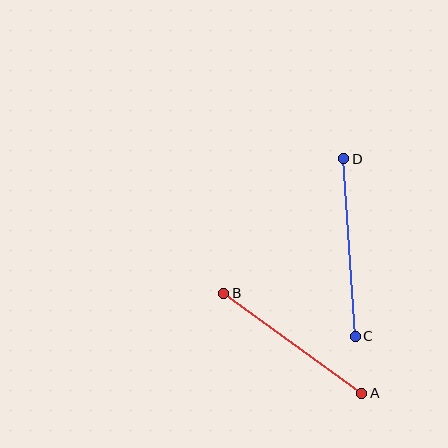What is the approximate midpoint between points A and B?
The midpoint is at approximately (293, 343) pixels.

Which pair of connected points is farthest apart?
Points C and D are farthest apart.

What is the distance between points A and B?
The distance is approximately 170 pixels.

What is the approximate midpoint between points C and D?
The midpoint is at approximately (349, 248) pixels.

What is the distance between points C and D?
The distance is approximately 178 pixels.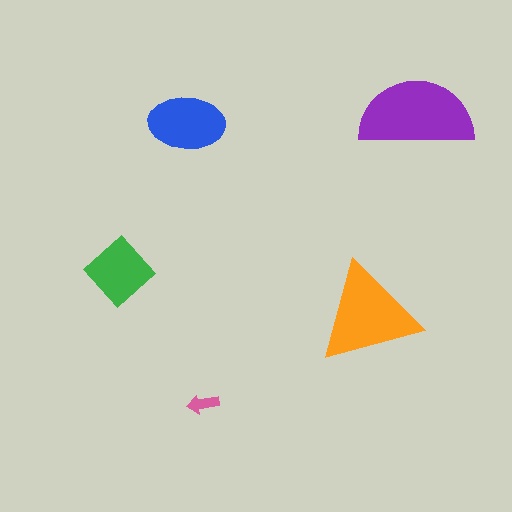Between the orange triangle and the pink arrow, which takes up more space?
The orange triangle.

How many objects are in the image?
There are 5 objects in the image.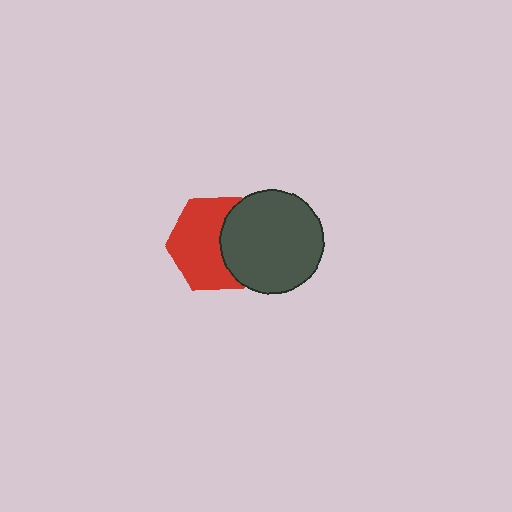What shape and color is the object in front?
The object in front is a dark gray circle.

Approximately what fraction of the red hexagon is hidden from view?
Roughly 37% of the red hexagon is hidden behind the dark gray circle.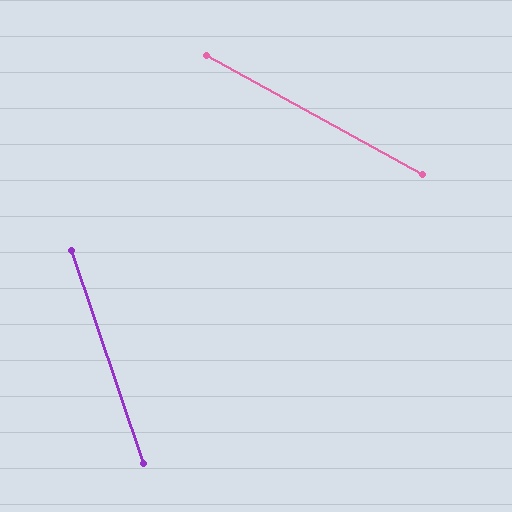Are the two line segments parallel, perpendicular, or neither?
Neither parallel nor perpendicular — they differ by about 42°.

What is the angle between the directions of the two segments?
Approximately 42 degrees.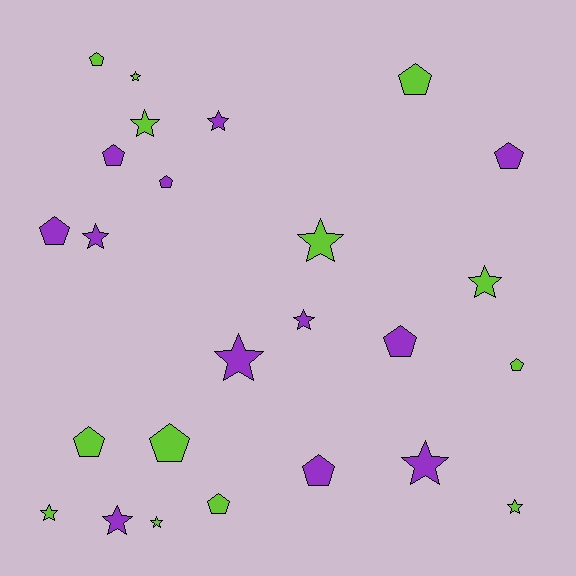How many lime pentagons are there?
There are 6 lime pentagons.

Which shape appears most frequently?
Star, with 13 objects.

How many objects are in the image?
There are 25 objects.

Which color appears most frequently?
Lime, with 13 objects.